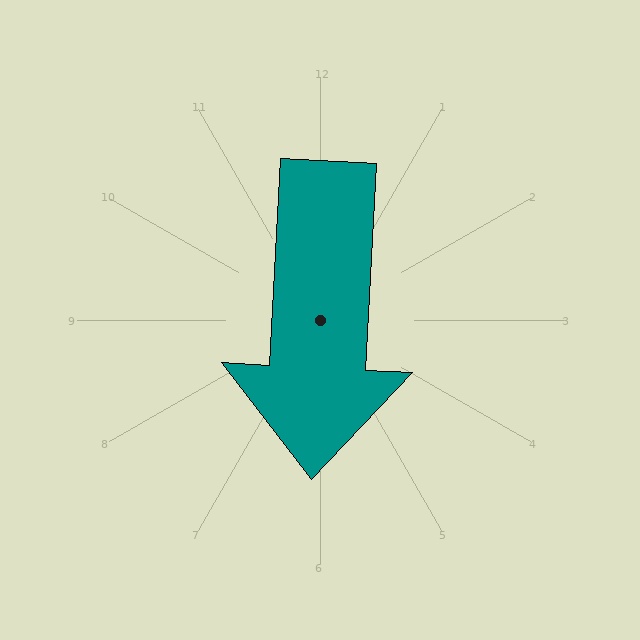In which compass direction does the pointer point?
South.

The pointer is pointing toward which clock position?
Roughly 6 o'clock.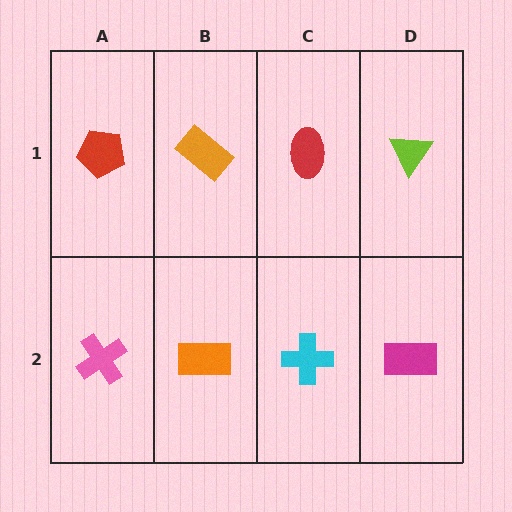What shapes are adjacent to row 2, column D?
A lime triangle (row 1, column D), a cyan cross (row 2, column C).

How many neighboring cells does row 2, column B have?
3.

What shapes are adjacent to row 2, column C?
A red ellipse (row 1, column C), an orange rectangle (row 2, column B), a magenta rectangle (row 2, column D).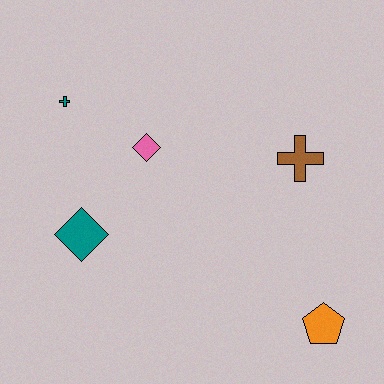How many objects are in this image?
There are 5 objects.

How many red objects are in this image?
There are no red objects.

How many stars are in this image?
There are no stars.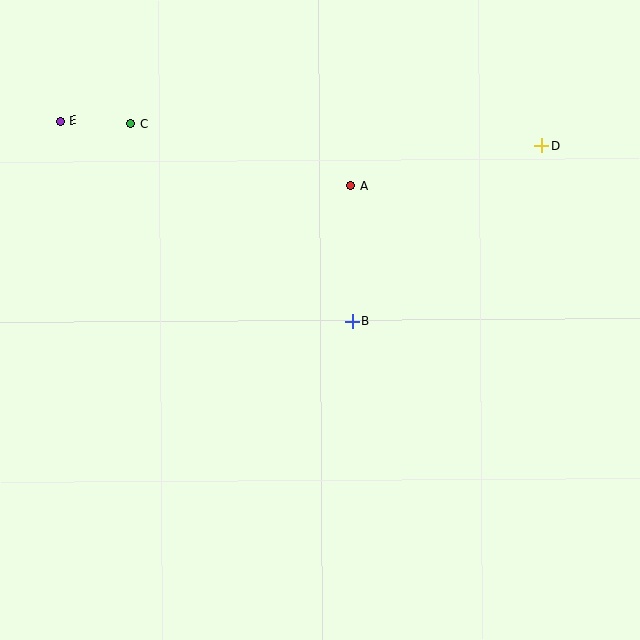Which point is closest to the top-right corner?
Point D is closest to the top-right corner.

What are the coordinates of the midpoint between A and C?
The midpoint between A and C is at (241, 155).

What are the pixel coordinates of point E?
Point E is at (60, 121).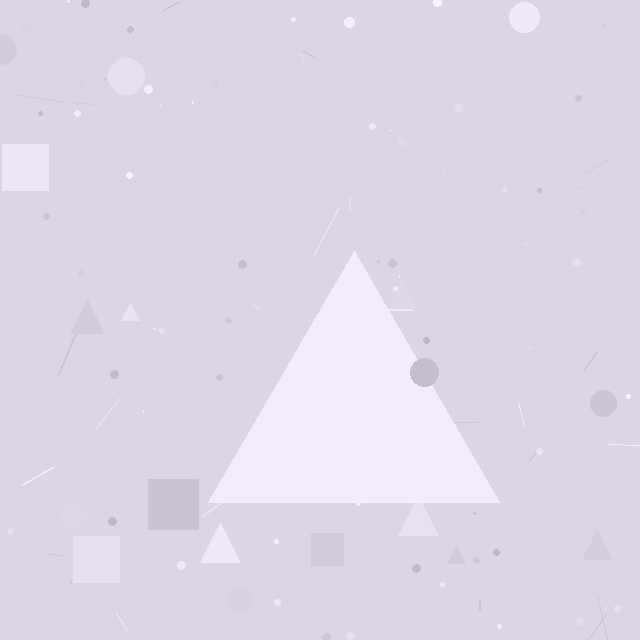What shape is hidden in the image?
A triangle is hidden in the image.